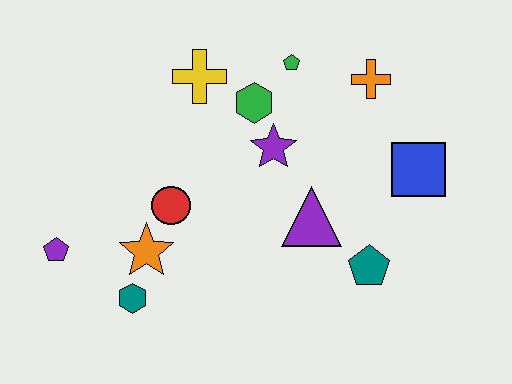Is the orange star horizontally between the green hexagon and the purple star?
No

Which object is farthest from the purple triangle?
The purple pentagon is farthest from the purple triangle.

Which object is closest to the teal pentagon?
The purple triangle is closest to the teal pentagon.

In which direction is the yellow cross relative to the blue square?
The yellow cross is to the left of the blue square.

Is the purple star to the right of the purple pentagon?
Yes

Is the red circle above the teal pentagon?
Yes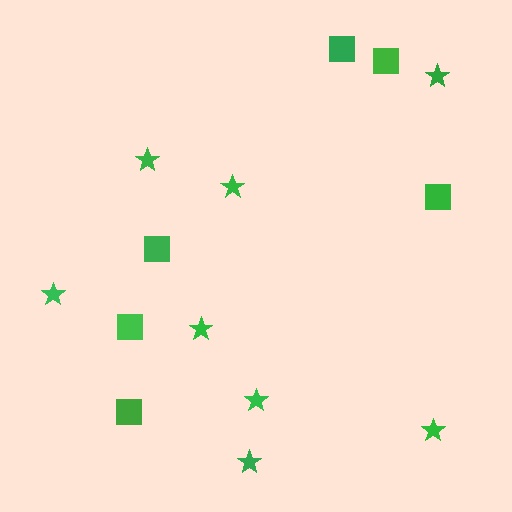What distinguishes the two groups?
There are 2 groups: one group of stars (8) and one group of squares (6).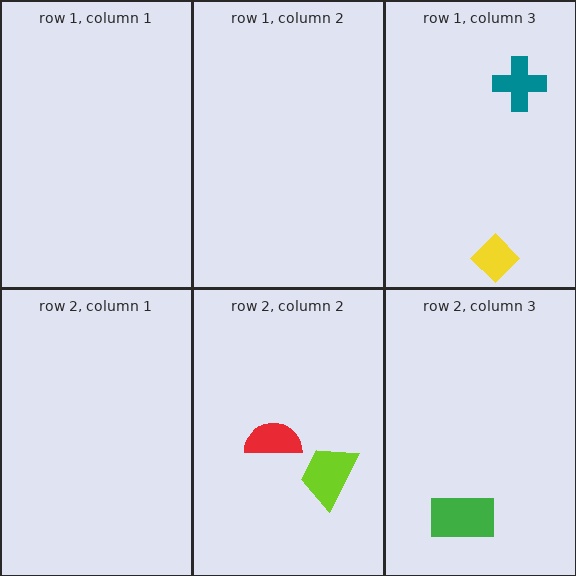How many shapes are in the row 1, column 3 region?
2.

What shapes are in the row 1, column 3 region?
The teal cross, the yellow diamond.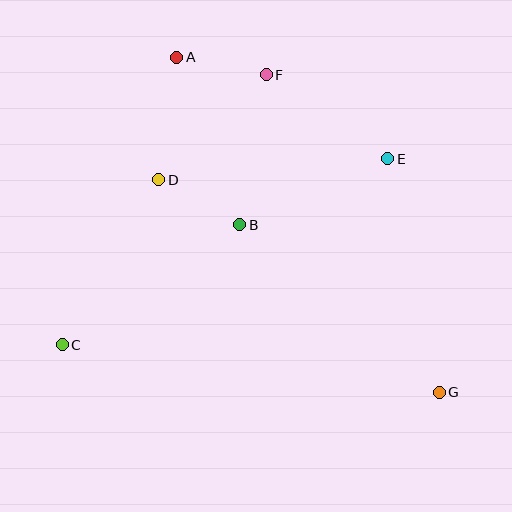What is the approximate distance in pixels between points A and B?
The distance between A and B is approximately 179 pixels.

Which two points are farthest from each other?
Points A and G are farthest from each other.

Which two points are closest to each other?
Points A and F are closest to each other.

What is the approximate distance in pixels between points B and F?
The distance between B and F is approximately 152 pixels.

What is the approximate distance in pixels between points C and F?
The distance between C and F is approximately 338 pixels.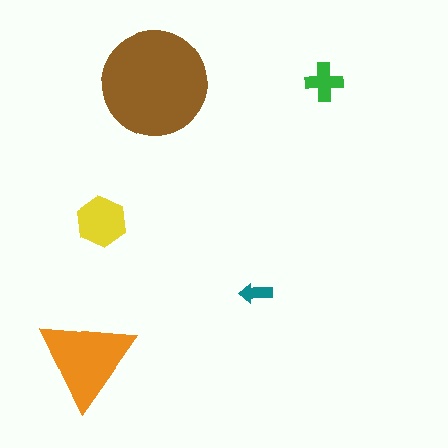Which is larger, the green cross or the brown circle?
The brown circle.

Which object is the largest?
The brown circle.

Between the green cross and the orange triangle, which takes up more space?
The orange triangle.